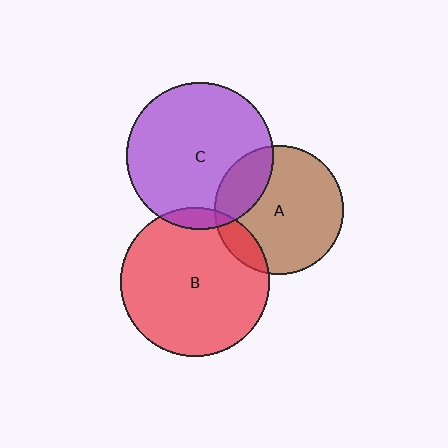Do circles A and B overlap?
Yes.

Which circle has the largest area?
Circle B (red).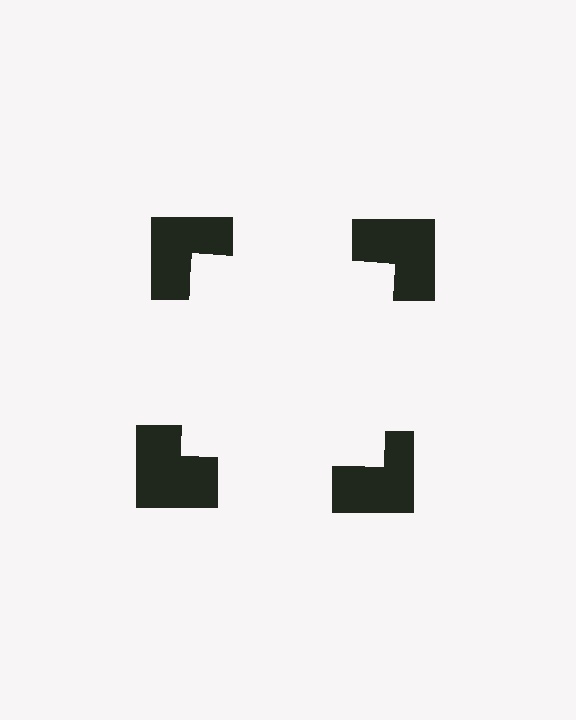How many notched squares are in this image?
There are 4 — one at each vertex of the illusory square.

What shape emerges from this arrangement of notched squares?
An illusory square — its edges are inferred from the aligned wedge cuts in the notched squares, not physically drawn.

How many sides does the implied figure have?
4 sides.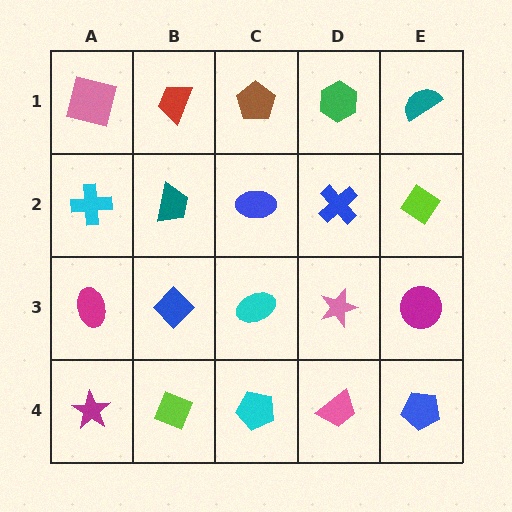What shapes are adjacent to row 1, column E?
A lime diamond (row 2, column E), a green hexagon (row 1, column D).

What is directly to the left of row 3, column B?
A magenta ellipse.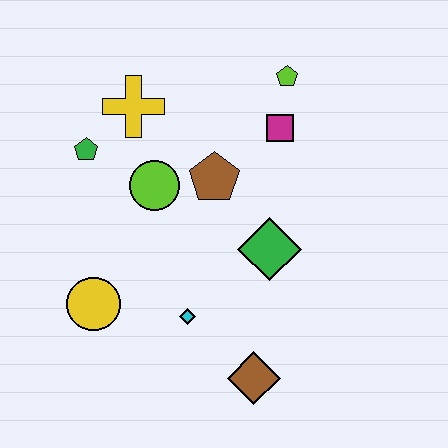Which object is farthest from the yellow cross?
The brown diamond is farthest from the yellow cross.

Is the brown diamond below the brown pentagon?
Yes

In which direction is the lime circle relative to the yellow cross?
The lime circle is below the yellow cross.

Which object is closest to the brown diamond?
The cyan diamond is closest to the brown diamond.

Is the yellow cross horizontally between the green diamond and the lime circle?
No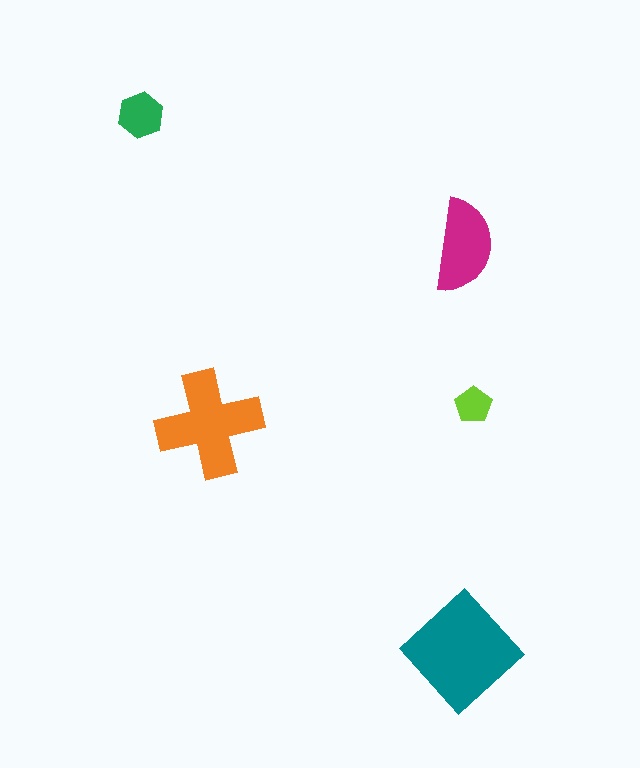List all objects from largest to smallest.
The teal diamond, the orange cross, the magenta semicircle, the green hexagon, the lime pentagon.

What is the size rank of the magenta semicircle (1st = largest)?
3rd.